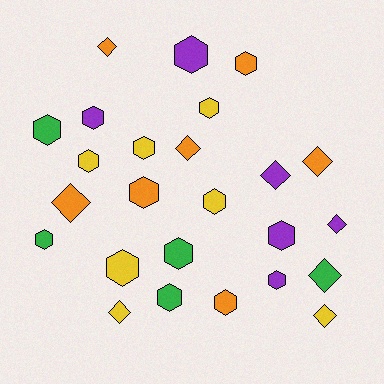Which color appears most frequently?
Orange, with 7 objects.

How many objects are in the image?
There are 25 objects.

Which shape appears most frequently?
Hexagon, with 16 objects.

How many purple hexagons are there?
There are 4 purple hexagons.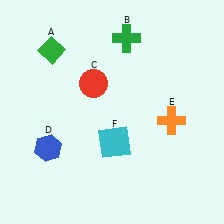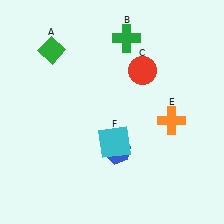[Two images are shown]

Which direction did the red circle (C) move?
The red circle (C) moved right.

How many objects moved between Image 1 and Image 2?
2 objects moved between the two images.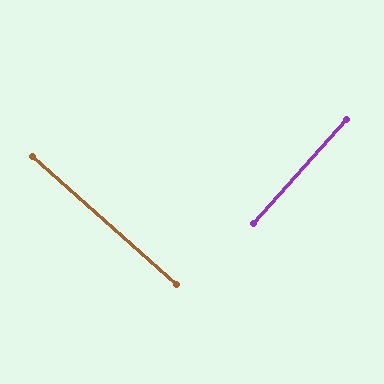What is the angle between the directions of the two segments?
Approximately 90 degrees.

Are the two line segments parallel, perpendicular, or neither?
Perpendicular — they meet at approximately 90°.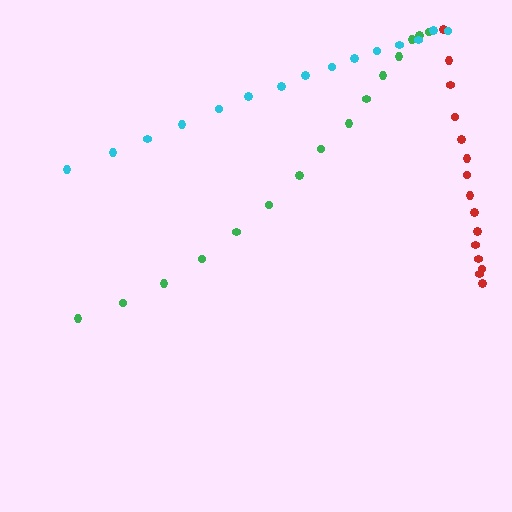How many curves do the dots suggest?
There are 3 distinct paths.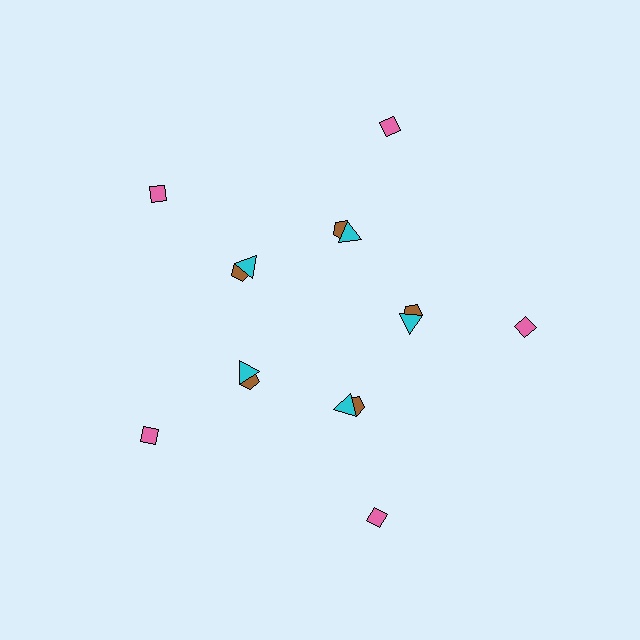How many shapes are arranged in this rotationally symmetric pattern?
There are 15 shapes, arranged in 5 groups of 3.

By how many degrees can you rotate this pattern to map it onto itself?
The pattern maps onto itself every 72 degrees of rotation.